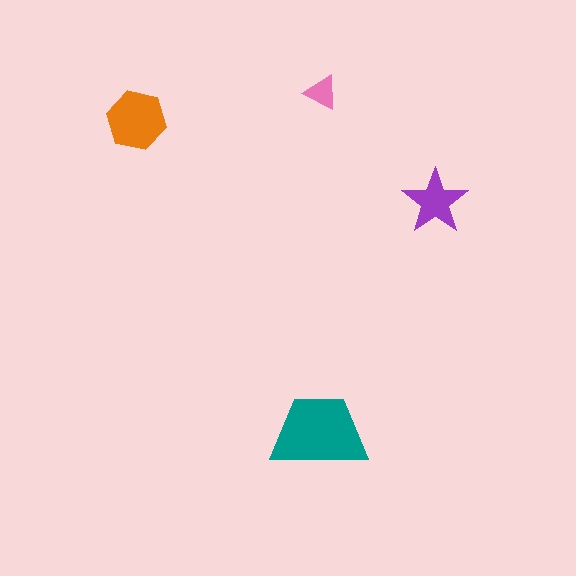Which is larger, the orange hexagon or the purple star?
The orange hexagon.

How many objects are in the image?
There are 4 objects in the image.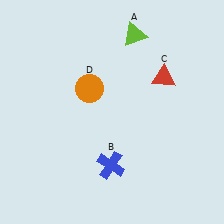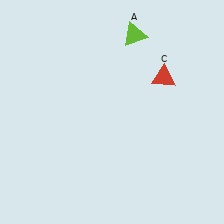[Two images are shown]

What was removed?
The orange circle (D), the blue cross (B) were removed in Image 2.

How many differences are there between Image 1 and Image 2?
There are 2 differences between the two images.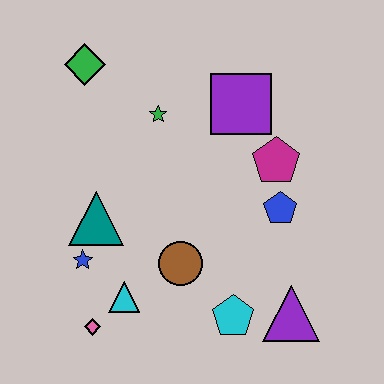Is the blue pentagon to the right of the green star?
Yes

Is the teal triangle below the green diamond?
Yes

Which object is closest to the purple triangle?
The cyan pentagon is closest to the purple triangle.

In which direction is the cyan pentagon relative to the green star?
The cyan pentagon is below the green star.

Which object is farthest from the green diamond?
The purple triangle is farthest from the green diamond.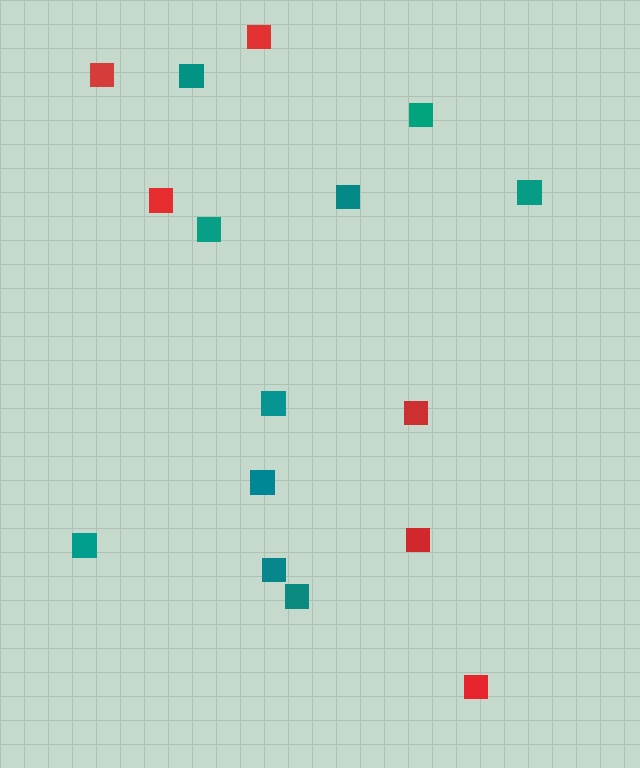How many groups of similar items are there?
There are 2 groups: one group of teal squares (10) and one group of red squares (6).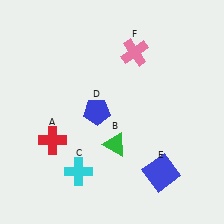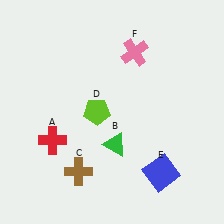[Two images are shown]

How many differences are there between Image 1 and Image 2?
There are 2 differences between the two images.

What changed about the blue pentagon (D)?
In Image 1, D is blue. In Image 2, it changed to lime.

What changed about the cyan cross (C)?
In Image 1, C is cyan. In Image 2, it changed to brown.